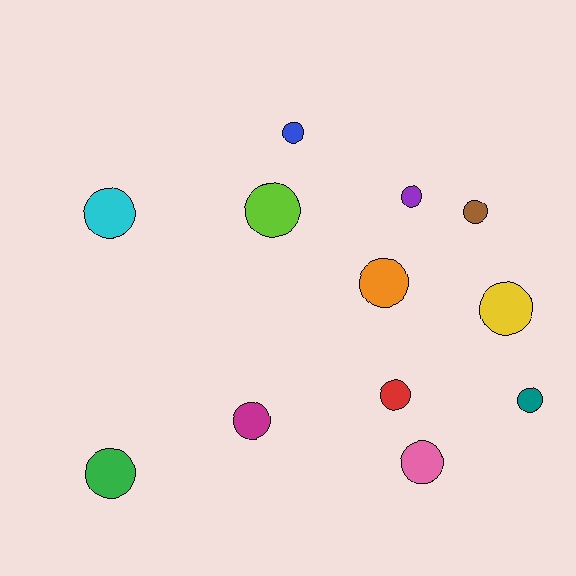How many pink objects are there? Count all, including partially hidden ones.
There is 1 pink object.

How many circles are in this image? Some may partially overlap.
There are 12 circles.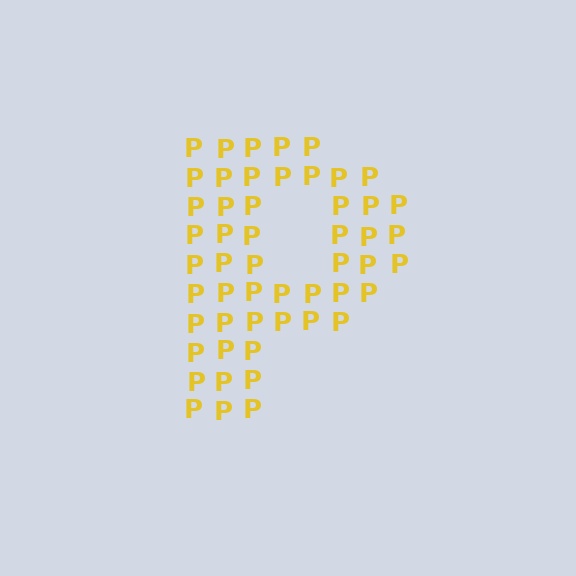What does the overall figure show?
The overall figure shows the letter P.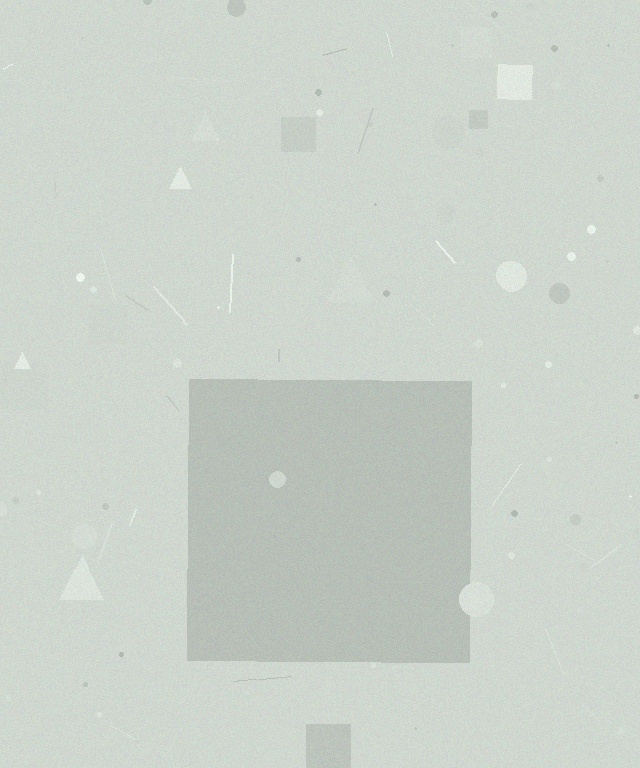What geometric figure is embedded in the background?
A square is embedded in the background.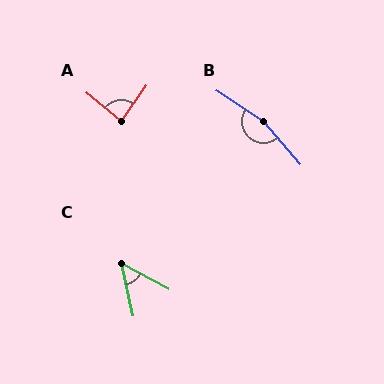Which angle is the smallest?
C, at approximately 49 degrees.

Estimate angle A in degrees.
Approximately 86 degrees.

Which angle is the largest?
B, at approximately 163 degrees.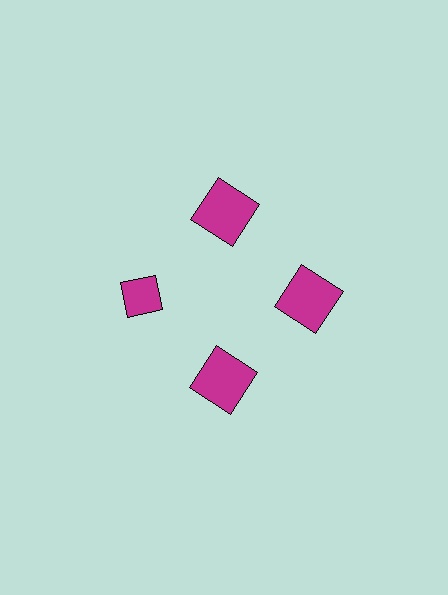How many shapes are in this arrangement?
There are 4 shapes arranged in a ring pattern.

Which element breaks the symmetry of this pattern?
The magenta diamond at roughly the 9 o'clock position breaks the symmetry. All other shapes are magenta squares.